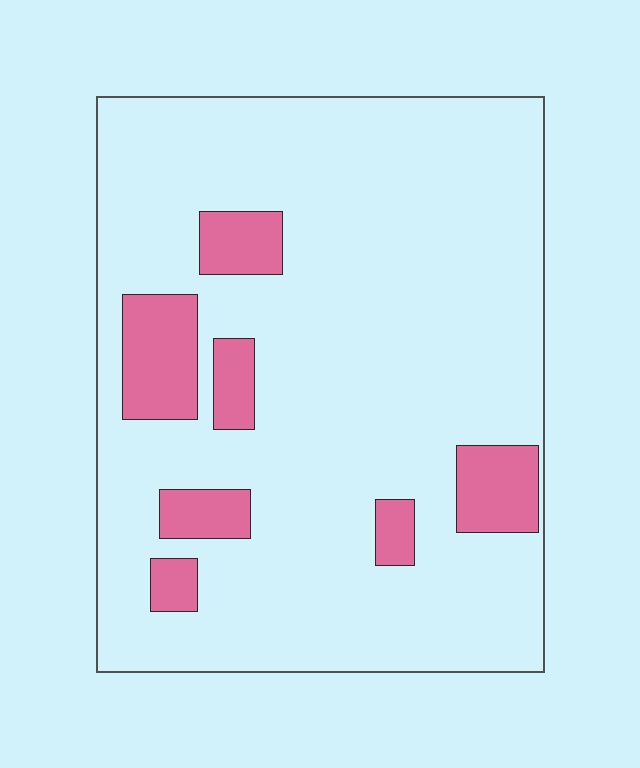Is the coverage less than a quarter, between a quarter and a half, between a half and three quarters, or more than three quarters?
Less than a quarter.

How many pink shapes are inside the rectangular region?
7.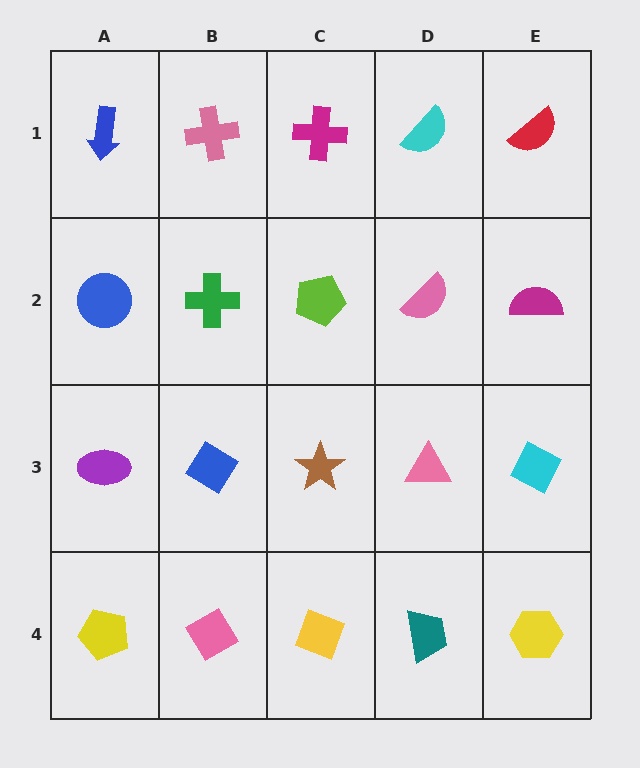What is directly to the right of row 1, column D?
A red semicircle.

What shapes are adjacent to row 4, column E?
A cyan diamond (row 3, column E), a teal trapezoid (row 4, column D).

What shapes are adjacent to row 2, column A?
A blue arrow (row 1, column A), a purple ellipse (row 3, column A), a green cross (row 2, column B).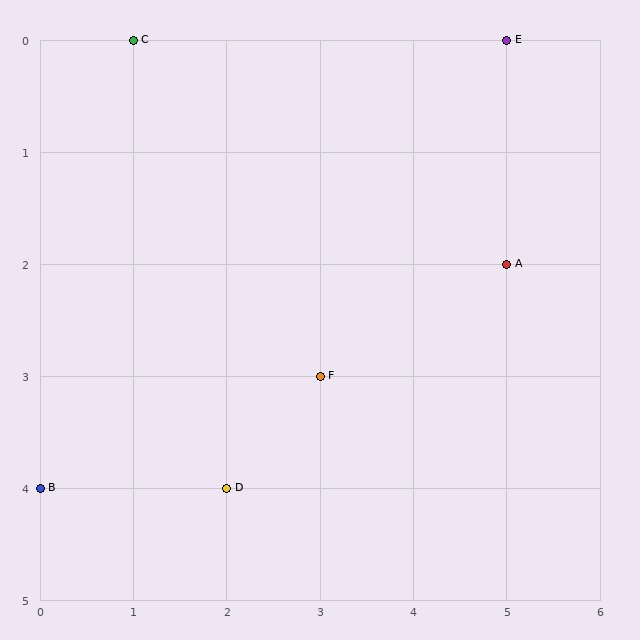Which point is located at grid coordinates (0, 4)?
Point B is at (0, 4).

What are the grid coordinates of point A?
Point A is at grid coordinates (5, 2).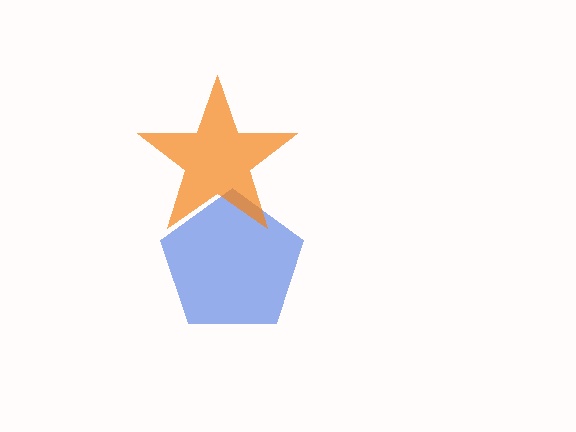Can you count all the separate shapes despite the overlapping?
Yes, there are 2 separate shapes.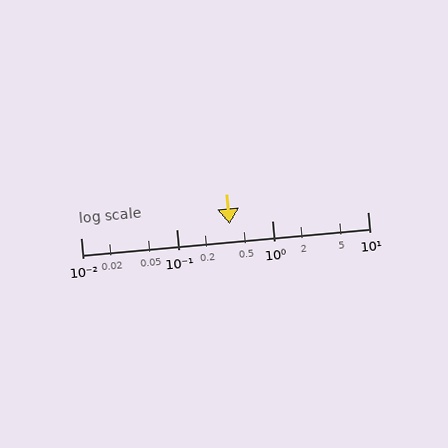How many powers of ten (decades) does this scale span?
The scale spans 3 decades, from 0.01 to 10.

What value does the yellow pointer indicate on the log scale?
The pointer indicates approximately 0.36.